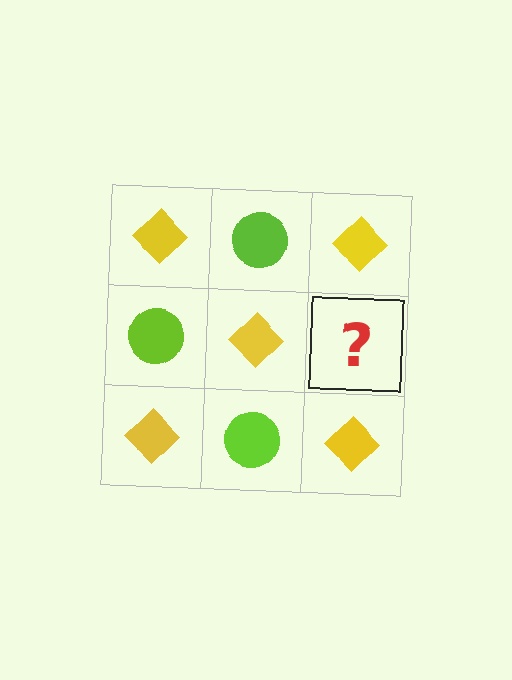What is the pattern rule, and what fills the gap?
The rule is that it alternates yellow diamond and lime circle in a checkerboard pattern. The gap should be filled with a lime circle.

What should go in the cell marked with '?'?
The missing cell should contain a lime circle.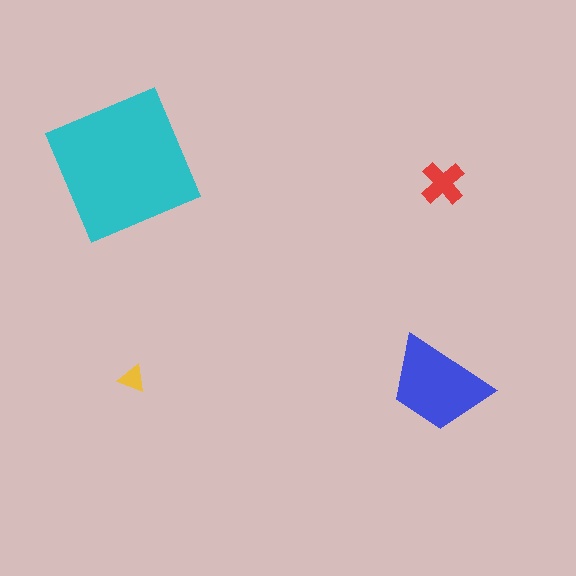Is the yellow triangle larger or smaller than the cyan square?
Smaller.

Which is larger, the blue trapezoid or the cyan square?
The cyan square.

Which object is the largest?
The cyan square.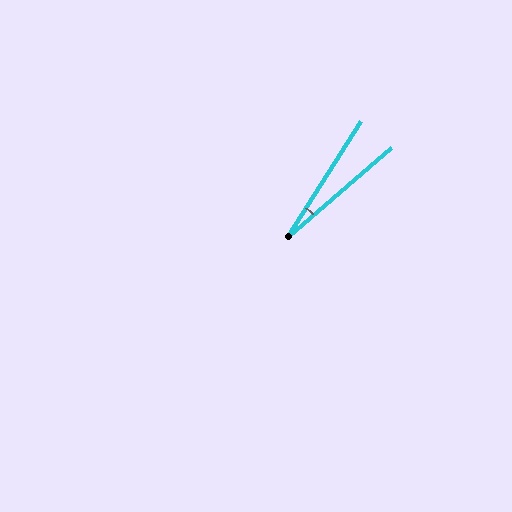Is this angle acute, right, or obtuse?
It is acute.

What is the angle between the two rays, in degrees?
Approximately 16 degrees.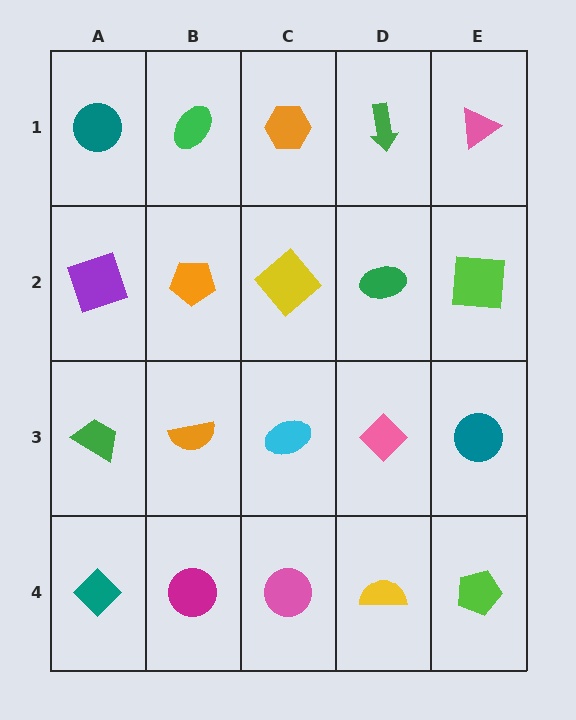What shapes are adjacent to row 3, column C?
A yellow diamond (row 2, column C), a pink circle (row 4, column C), an orange semicircle (row 3, column B), a pink diamond (row 3, column D).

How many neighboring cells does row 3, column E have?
3.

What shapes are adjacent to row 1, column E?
A lime square (row 2, column E), a green arrow (row 1, column D).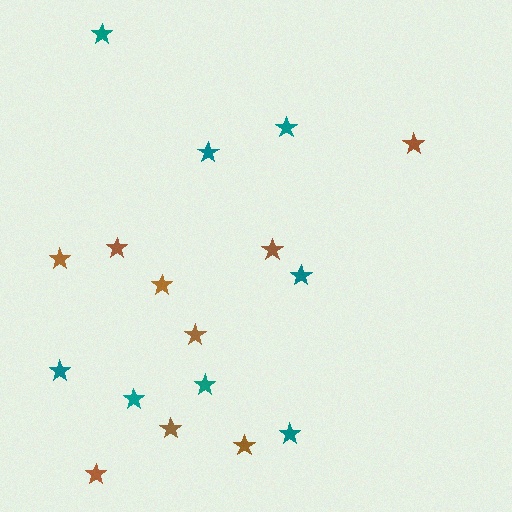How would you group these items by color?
There are 2 groups: one group of brown stars (9) and one group of teal stars (8).